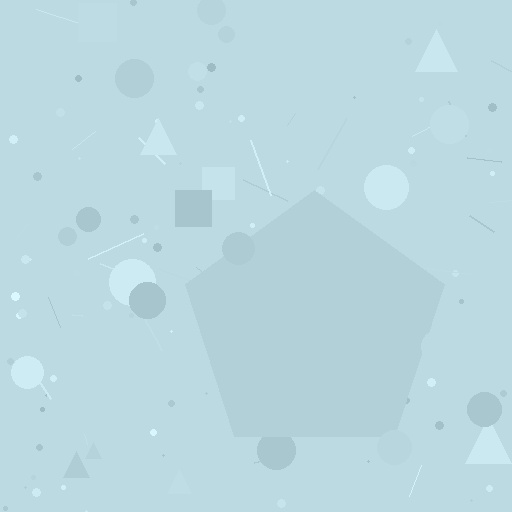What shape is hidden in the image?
A pentagon is hidden in the image.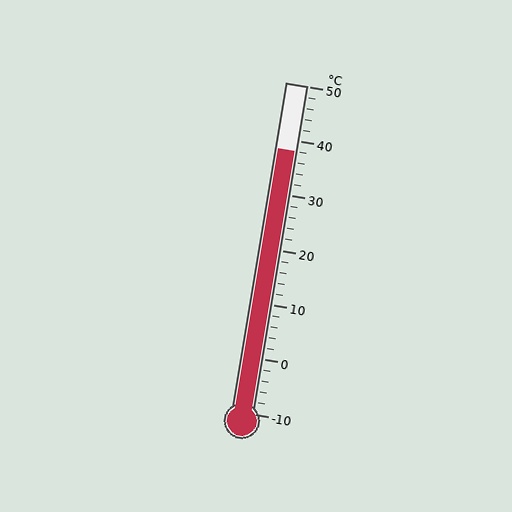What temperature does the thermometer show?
The thermometer shows approximately 38°C.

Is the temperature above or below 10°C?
The temperature is above 10°C.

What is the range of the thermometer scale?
The thermometer scale ranges from -10°C to 50°C.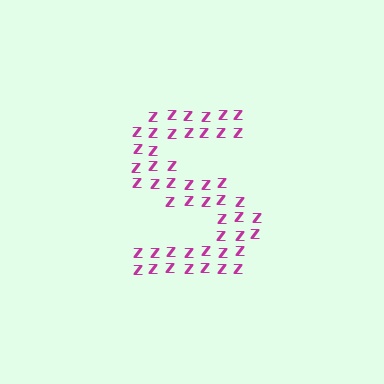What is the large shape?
The large shape is the letter S.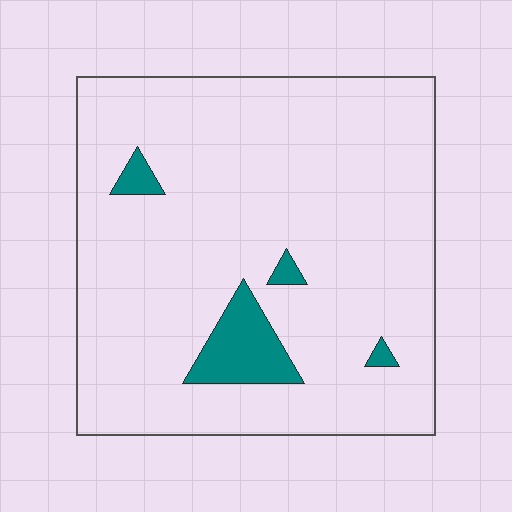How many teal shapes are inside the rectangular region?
4.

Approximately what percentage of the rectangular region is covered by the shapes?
Approximately 5%.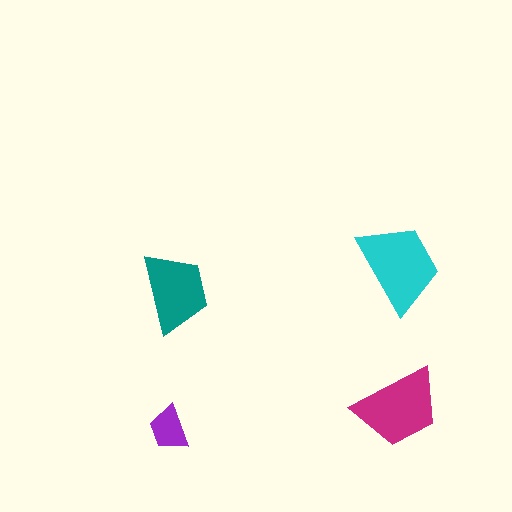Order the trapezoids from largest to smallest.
the cyan one, the magenta one, the teal one, the purple one.